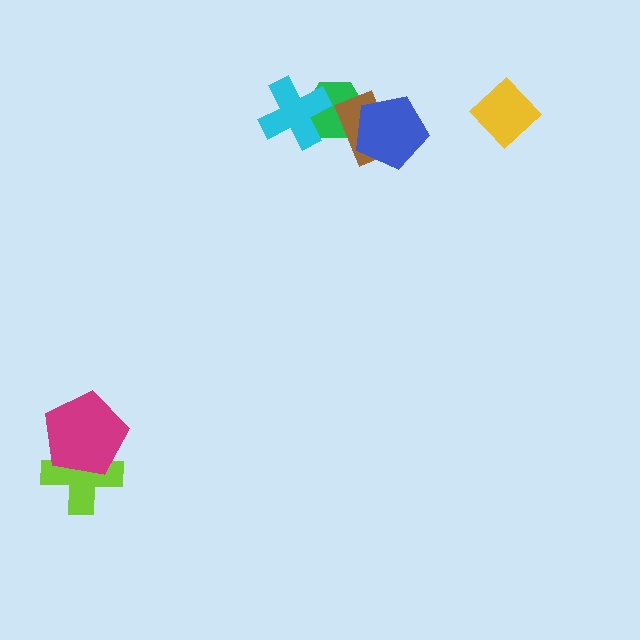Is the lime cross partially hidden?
Yes, it is partially covered by another shape.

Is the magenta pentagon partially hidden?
No, no other shape covers it.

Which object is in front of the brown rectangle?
The blue pentagon is in front of the brown rectangle.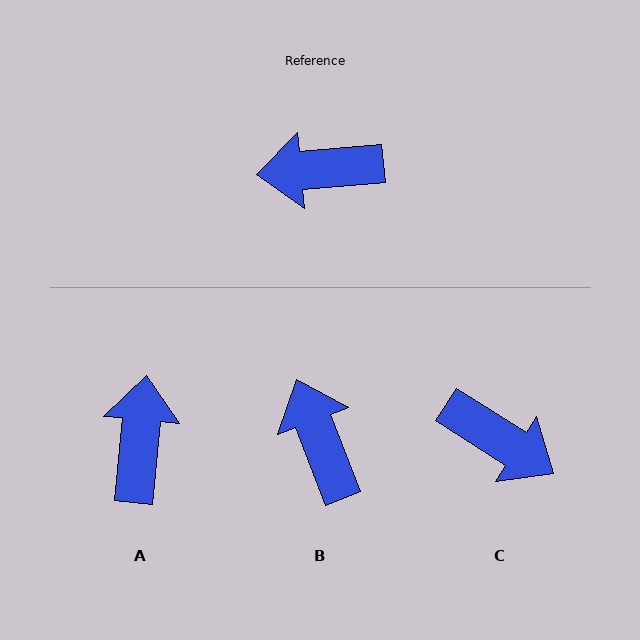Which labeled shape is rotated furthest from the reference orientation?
C, about 142 degrees away.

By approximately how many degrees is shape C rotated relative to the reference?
Approximately 142 degrees counter-clockwise.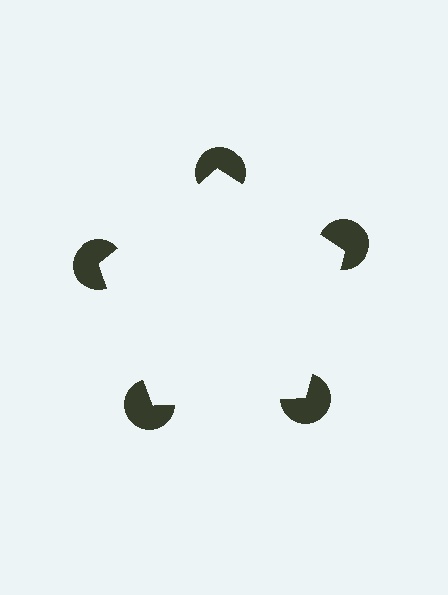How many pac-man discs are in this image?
There are 5 — one at each vertex of the illusory pentagon.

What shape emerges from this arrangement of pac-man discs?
An illusory pentagon — its edges are inferred from the aligned wedge cuts in the pac-man discs, not physically drawn.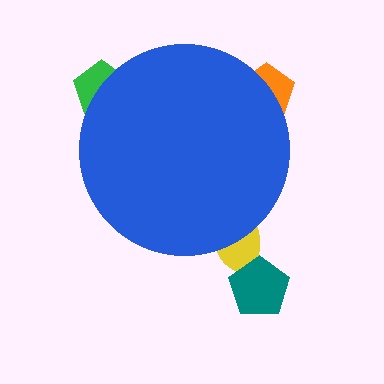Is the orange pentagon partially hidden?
Yes, the orange pentagon is partially hidden behind the blue circle.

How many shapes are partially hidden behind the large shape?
3 shapes are partially hidden.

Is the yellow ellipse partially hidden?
Yes, the yellow ellipse is partially hidden behind the blue circle.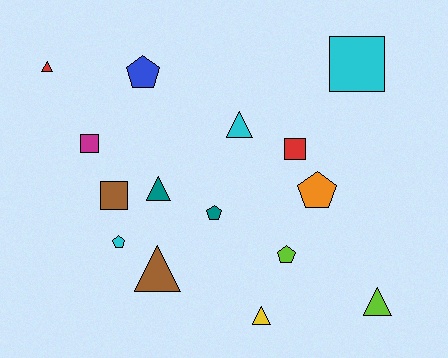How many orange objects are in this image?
There is 1 orange object.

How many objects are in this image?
There are 15 objects.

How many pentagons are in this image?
There are 5 pentagons.